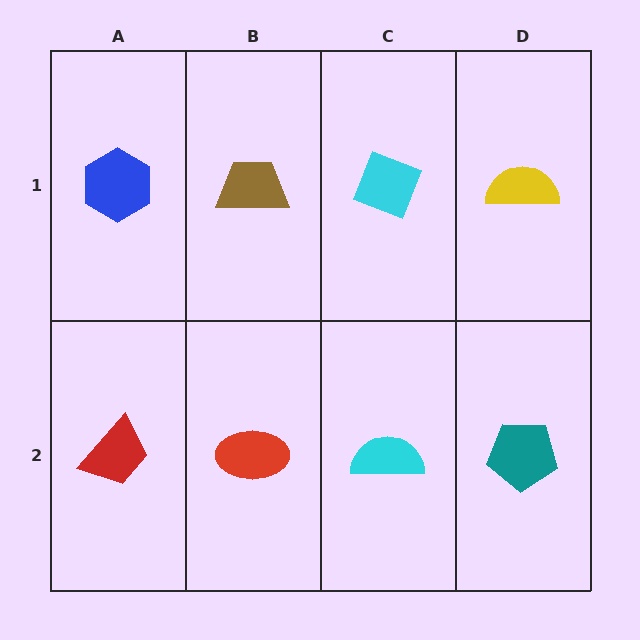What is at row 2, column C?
A cyan semicircle.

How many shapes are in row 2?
4 shapes.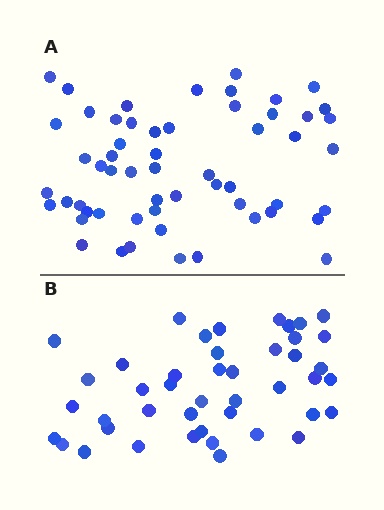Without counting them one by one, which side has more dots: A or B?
Region A (the top region) has more dots.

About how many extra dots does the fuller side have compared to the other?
Region A has approximately 15 more dots than region B.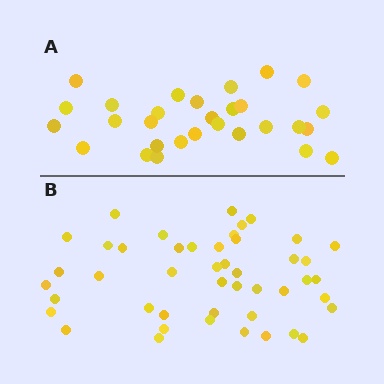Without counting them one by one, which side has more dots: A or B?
Region B (the bottom region) has more dots.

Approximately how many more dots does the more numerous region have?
Region B has approximately 15 more dots than region A.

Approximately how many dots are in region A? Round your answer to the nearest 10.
About 30 dots. (The exact count is 29, which rounds to 30.)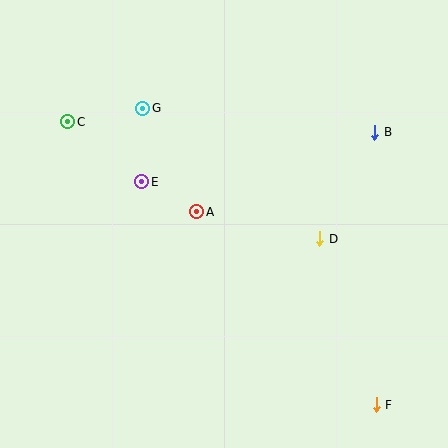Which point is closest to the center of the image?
Point A at (197, 212) is closest to the center.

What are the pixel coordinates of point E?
Point E is at (142, 182).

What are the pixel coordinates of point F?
Point F is at (376, 405).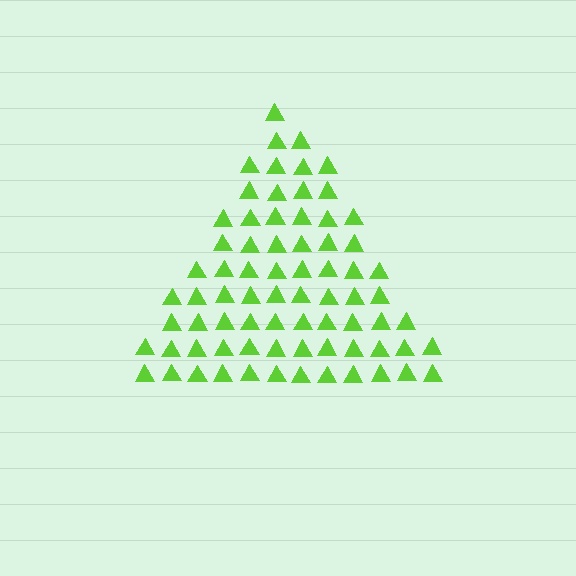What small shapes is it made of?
It is made of small triangles.